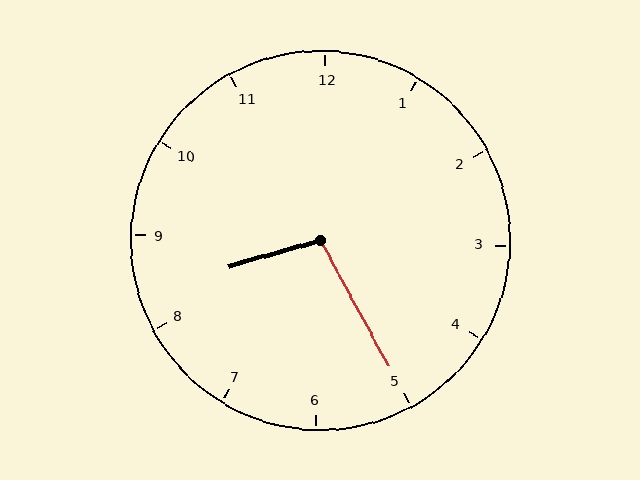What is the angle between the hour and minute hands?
Approximately 102 degrees.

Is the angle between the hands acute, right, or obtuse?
It is obtuse.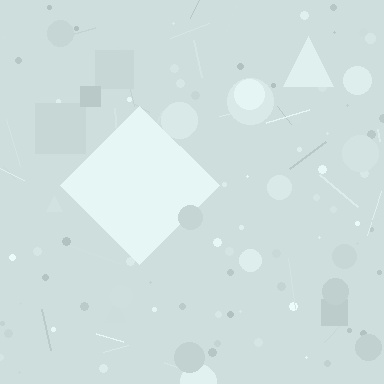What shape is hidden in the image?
A diamond is hidden in the image.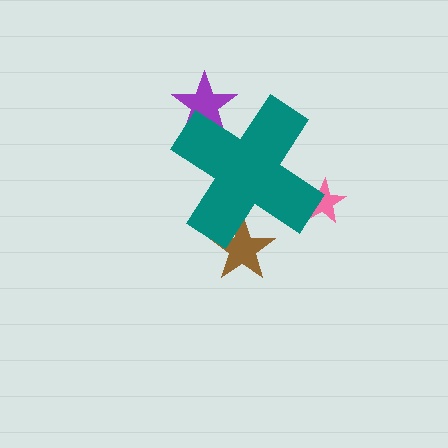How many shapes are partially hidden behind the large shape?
3 shapes are partially hidden.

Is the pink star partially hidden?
Yes, the pink star is partially hidden behind the teal cross.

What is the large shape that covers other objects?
A teal cross.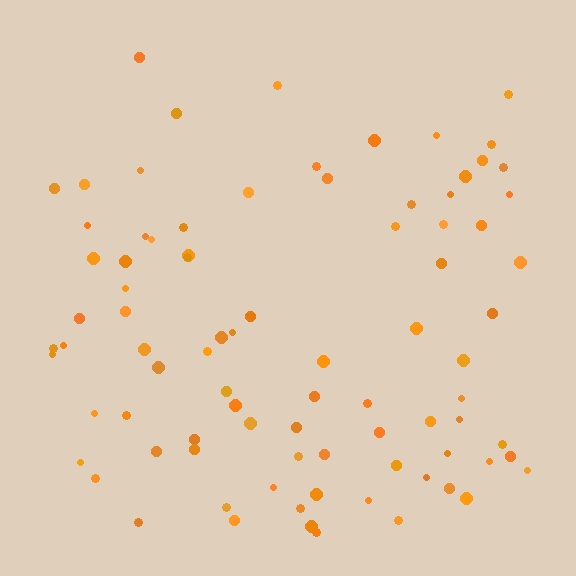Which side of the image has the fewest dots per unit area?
The top.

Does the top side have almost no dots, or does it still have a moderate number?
Still a moderate number, just noticeably fewer than the bottom.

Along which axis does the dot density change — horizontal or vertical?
Vertical.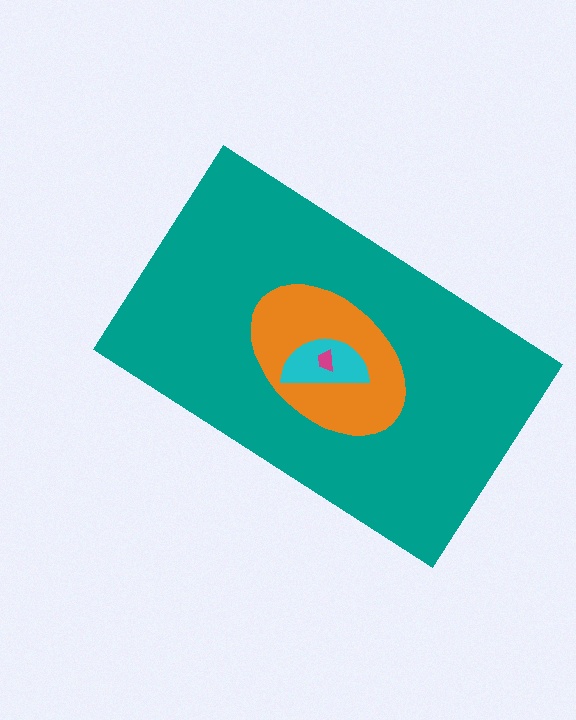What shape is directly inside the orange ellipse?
The cyan semicircle.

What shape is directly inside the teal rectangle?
The orange ellipse.